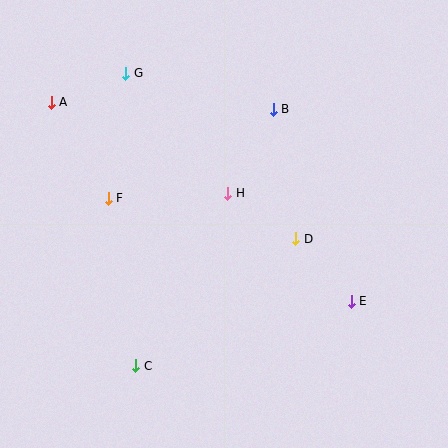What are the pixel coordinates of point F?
Point F is at (108, 198).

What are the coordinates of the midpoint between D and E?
The midpoint between D and E is at (323, 270).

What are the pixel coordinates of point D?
Point D is at (296, 239).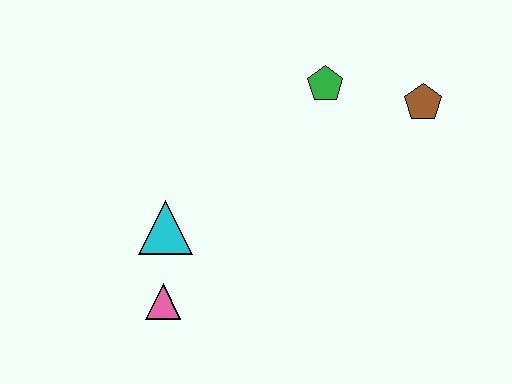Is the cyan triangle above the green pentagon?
No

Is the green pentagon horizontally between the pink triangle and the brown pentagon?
Yes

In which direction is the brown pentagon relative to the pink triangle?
The brown pentagon is to the right of the pink triangle.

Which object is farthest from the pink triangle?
The brown pentagon is farthest from the pink triangle.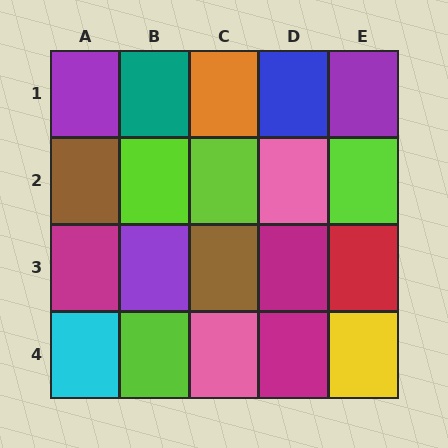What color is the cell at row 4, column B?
Lime.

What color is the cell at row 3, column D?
Magenta.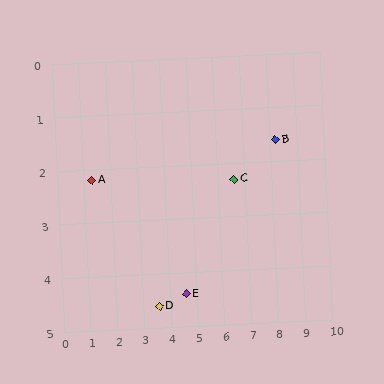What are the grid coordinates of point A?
Point A is at approximately (1.3, 2.2).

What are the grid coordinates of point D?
Point D is at approximately (3.6, 4.6).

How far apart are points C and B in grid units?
Points C and B are about 1.7 grid units apart.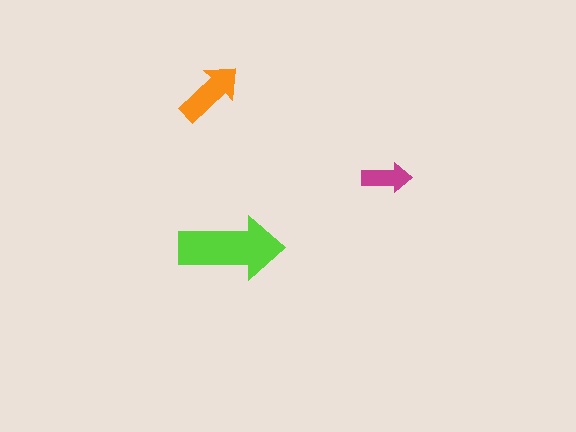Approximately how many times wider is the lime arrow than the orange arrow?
About 1.5 times wider.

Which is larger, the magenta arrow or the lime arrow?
The lime one.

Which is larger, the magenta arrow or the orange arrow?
The orange one.